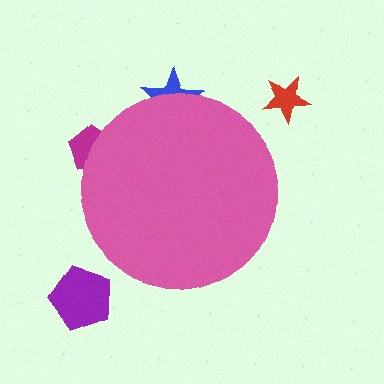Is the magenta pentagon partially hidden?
Yes, the magenta pentagon is partially hidden behind the pink circle.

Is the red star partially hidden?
No, the red star is fully visible.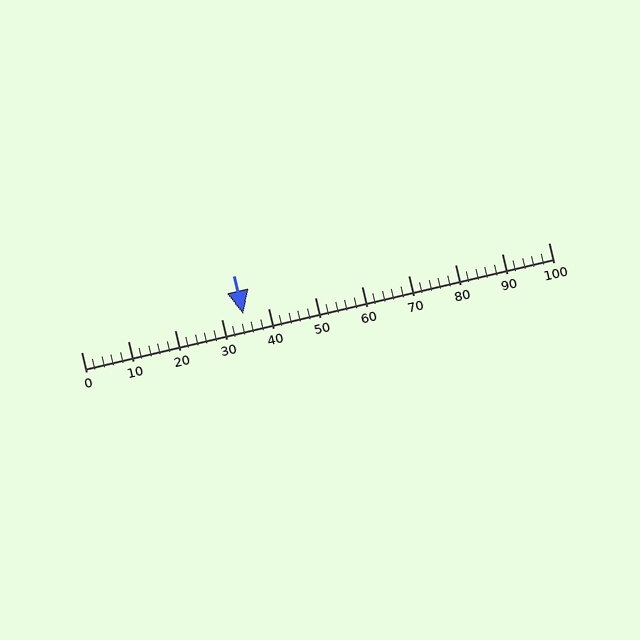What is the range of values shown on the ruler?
The ruler shows values from 0 to 100.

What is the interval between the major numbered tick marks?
The major tick marks are spaced 10 units apart.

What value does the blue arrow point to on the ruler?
The blue arrow points to approximately 35.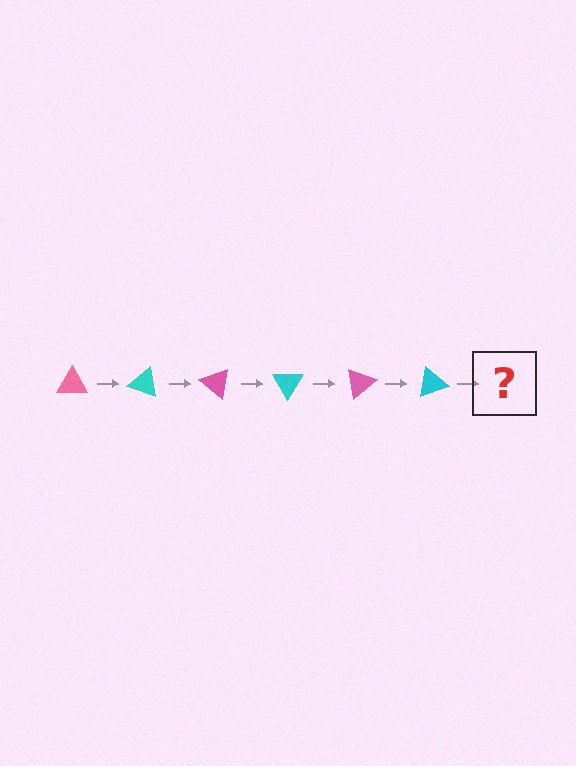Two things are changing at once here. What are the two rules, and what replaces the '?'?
The two rules are that it rotates 20 degrees each step and the color cycles through pink and cyan. The '?' should be a pink triangle, rotated 120 degrees from the start.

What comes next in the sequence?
The next element should be a pink triangle, rotated 120 degrees from the start.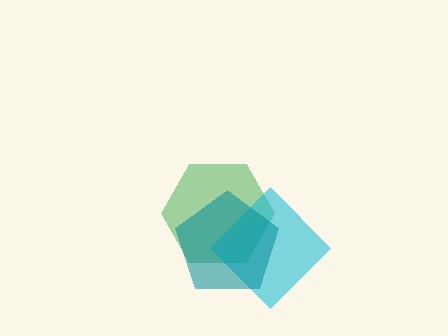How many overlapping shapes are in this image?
There are 3 overlapping shapes in the image.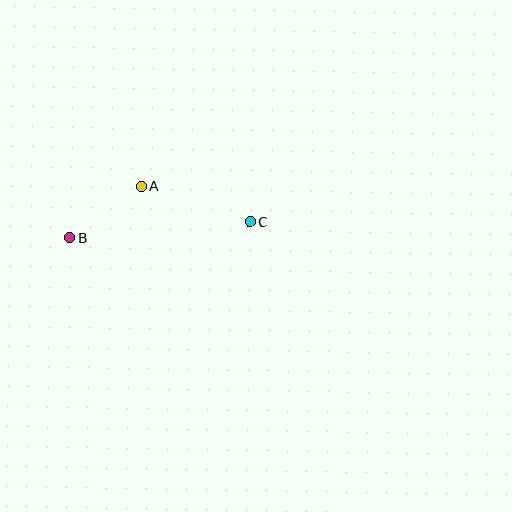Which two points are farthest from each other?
Points B and C are farthest from each other.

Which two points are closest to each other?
Points A and B are closest to each other.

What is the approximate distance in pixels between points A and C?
The distance between A and C is approximately 114 pixels.